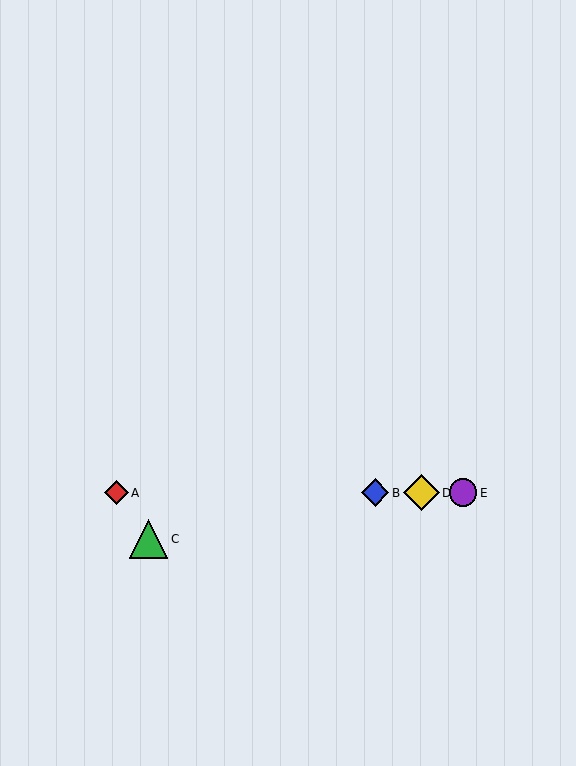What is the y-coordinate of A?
Object A is at y≈493.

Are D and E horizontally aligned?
Yes, both are at y≈493.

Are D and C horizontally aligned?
No, D is at y≈493 and C is at y≈539.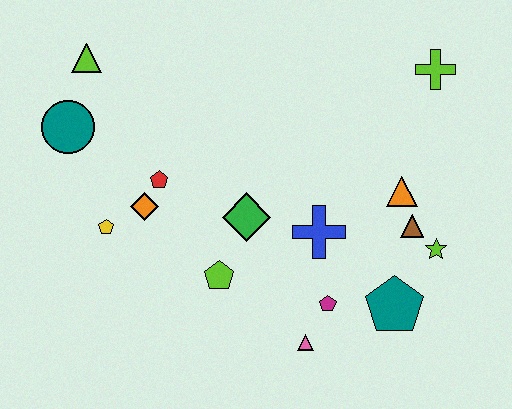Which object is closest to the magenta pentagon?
The pink triangle is closest to the magenta pentagon.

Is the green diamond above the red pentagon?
No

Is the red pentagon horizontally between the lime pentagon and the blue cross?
No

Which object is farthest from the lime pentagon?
The lime cross is farthest from the lime pentagon.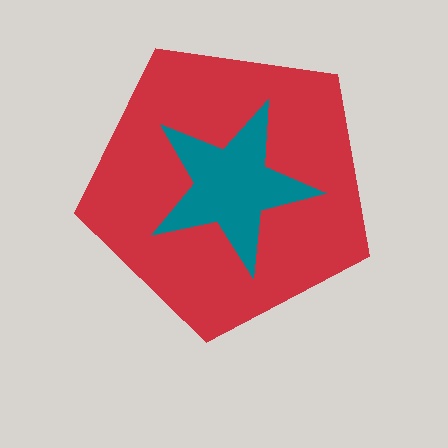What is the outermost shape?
The red pentagon.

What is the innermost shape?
The teal star.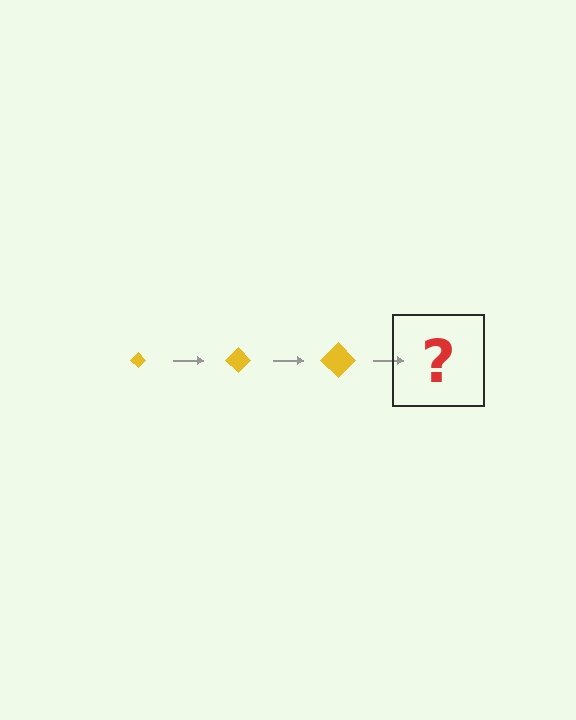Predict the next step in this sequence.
The next step is a yellow diamond, larger than the previous one.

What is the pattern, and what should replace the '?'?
The pattern is that the diamond gets progressively larger each step. The '?' should be a yellow diamond, larger than the previous one.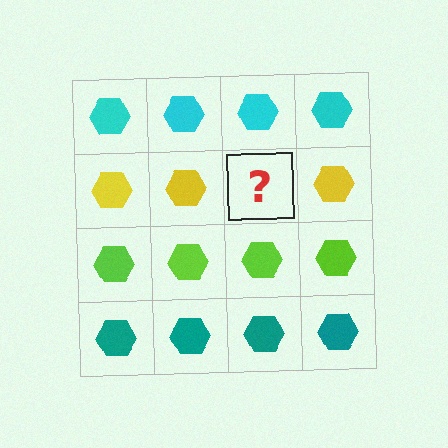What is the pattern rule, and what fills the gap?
The rule is that each row has a consistent color. The gap should be filled with a yellow hexagon.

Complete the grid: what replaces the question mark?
The question mark should be replaced with a yellow hexagon.